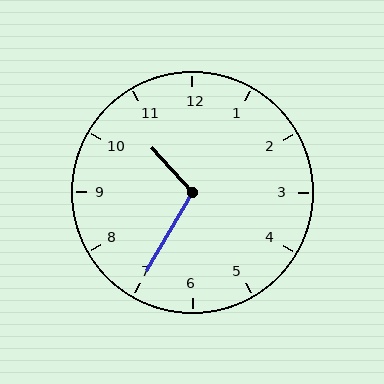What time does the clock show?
10:35.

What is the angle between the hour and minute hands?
Approximately 108 degrees.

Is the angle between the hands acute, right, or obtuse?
It is obtuse.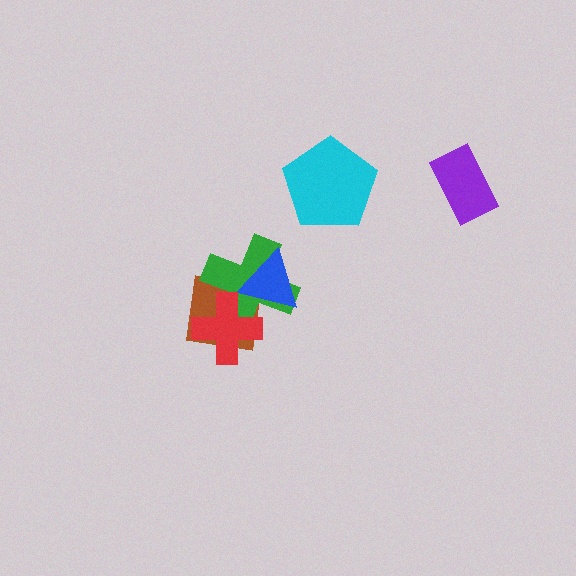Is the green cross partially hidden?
Yes, it is partially covered by another shape.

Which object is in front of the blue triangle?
The red cross is in front of the blue triangle.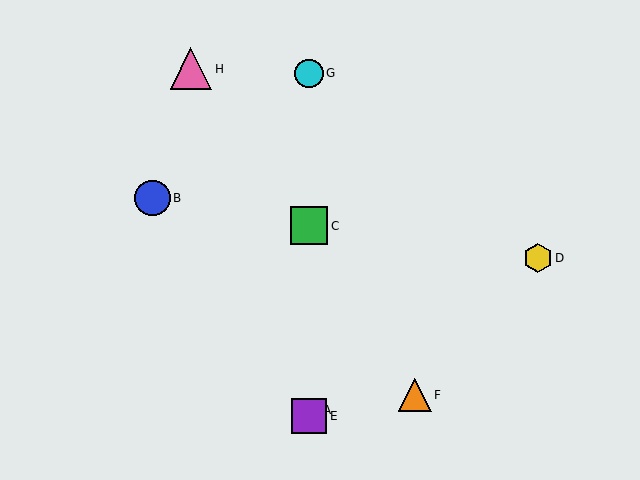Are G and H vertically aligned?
No, G is at x≈309 and H is at x≈191.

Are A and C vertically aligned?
Yes, both are at x≈309.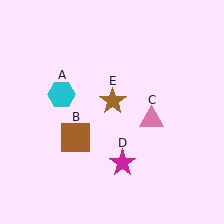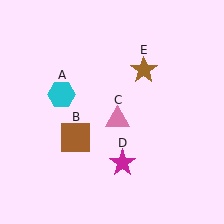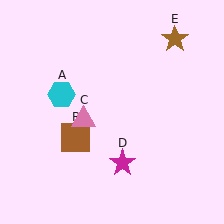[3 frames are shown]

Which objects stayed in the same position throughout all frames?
Cyan hexagon (object A) and brown square (object B) and magenta star (object D) remained stationary.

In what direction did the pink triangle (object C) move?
The pink triangle (object C) moved left.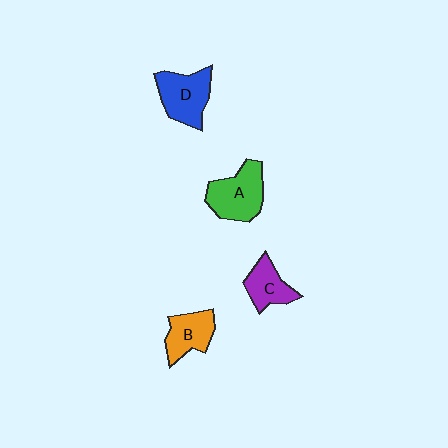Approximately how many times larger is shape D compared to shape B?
Approximately 1.3 times.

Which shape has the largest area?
Shape A (green).